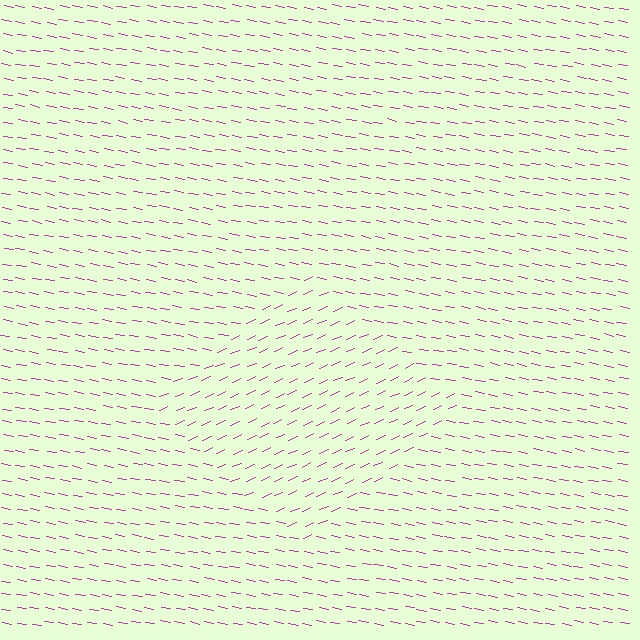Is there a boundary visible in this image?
Yes, there is a texture boundary formed by a change in line orientation.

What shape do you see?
I see a diamond.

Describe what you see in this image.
The image is filled with small magenta line segments. A diamond region in the image has lines oriented differently from the surrounding lines, creating a visible texture boundary.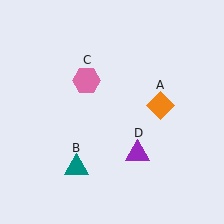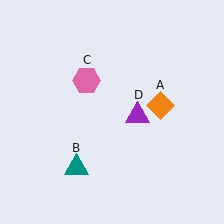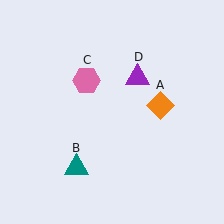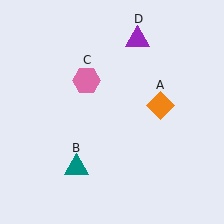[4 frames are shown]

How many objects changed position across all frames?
1 object changed position: purple triangle (object D).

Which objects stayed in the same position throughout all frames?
Orange diamond (object A) and teal triangle (object B) and pink hexagon (object C) remained stationary.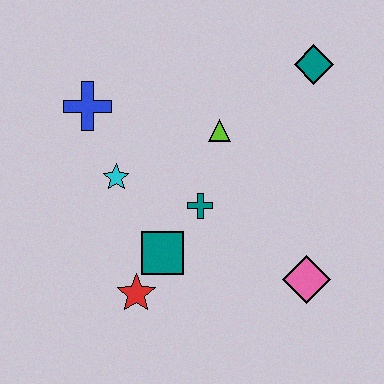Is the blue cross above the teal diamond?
No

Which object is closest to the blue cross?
The cyan star is closest to the blue cross.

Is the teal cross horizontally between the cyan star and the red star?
No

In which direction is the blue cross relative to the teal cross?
The blue cross is to the left of the teal cross.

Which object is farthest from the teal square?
The teal diamond is farthest from the teal square.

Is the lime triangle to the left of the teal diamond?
Yes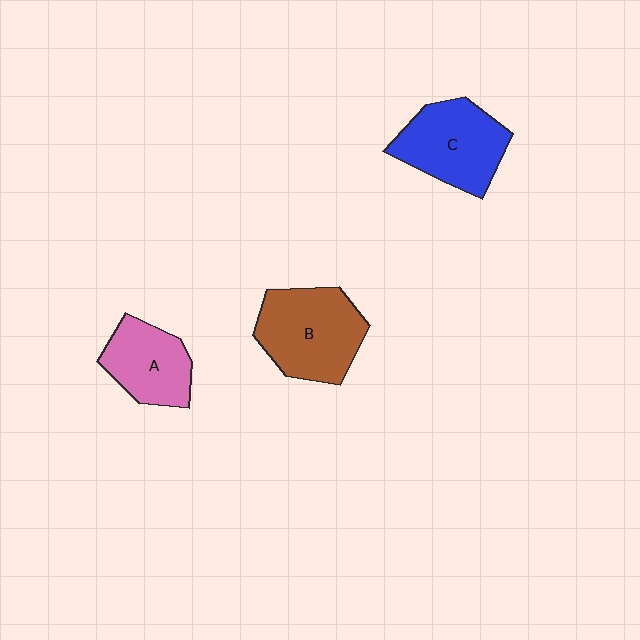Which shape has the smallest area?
Shape A (pink).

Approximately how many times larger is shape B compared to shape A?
Approximately 1.4 times.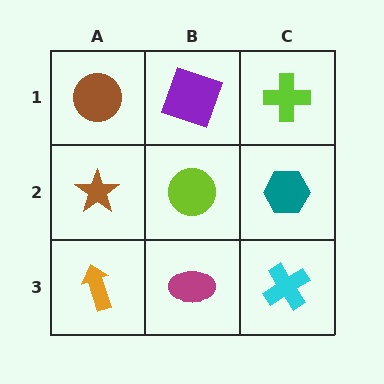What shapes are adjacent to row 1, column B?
A lime circle (row 2, column B), a brown circle (row 1, column A), a lime cross (row 1, column C).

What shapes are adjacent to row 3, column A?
A brown star (row 2, column A), a magenta ellipse (row 3, column B).